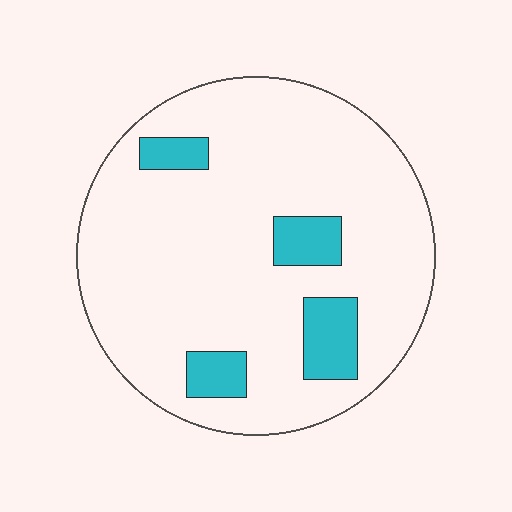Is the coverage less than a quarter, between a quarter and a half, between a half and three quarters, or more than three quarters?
Less than a quarter.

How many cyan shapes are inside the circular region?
4.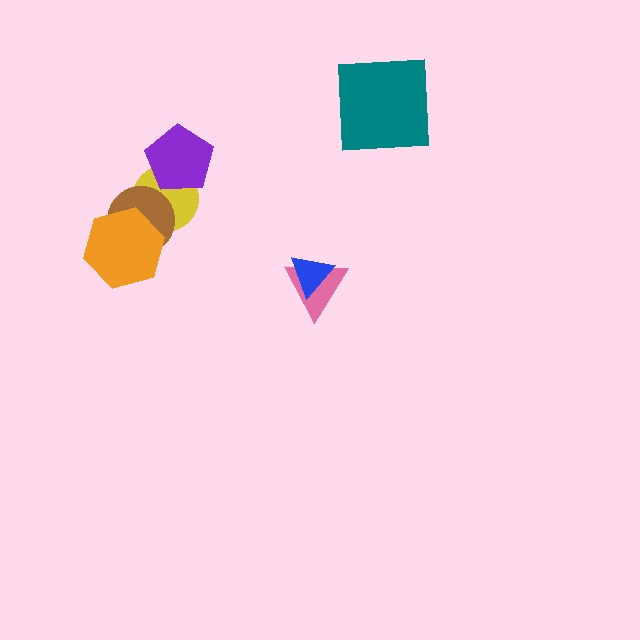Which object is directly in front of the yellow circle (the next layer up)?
The brown circle is directly in front of the yellow circle.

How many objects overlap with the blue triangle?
1 object overlaps with the blue triangle.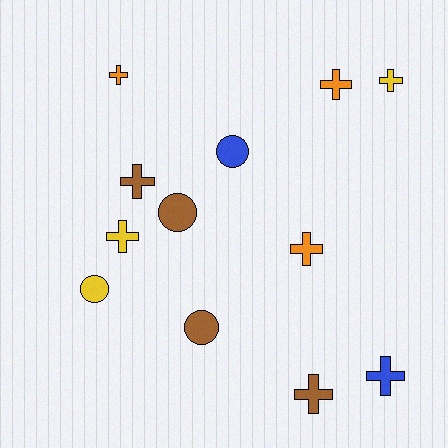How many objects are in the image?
There are 12 objects.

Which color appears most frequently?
Brown, with 4 objects.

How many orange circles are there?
There are no orange circles.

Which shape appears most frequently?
Cross, with 8 objects.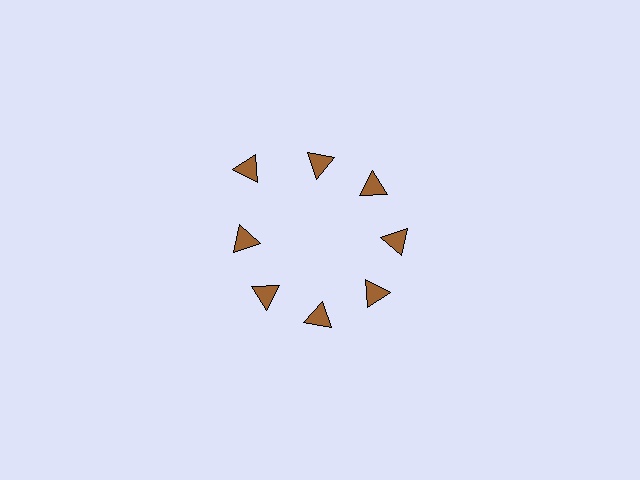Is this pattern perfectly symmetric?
No. The 8 brown triangles are arranged in a ring, but one element near the 10 o'clock position is pushed outward from the center, breaking the 8-fold rotational symmetry.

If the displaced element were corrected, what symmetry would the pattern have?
It would have 8-fold rotational symmetry — the pattern would map onto itself every 45 degrees.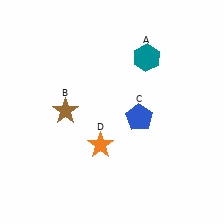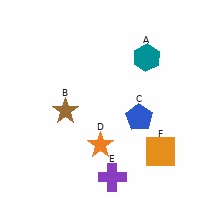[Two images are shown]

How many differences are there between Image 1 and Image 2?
There are 2 differences between the two images.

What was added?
A purple cross (E), an orange square (F) were added in Image 2.